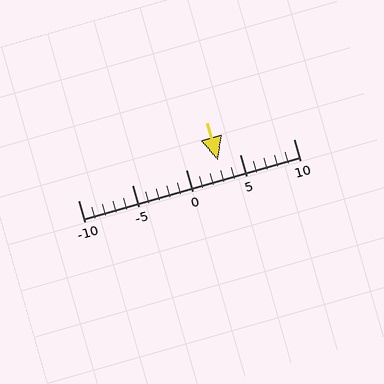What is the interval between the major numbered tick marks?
The major tick marks are spaced 5 units apart.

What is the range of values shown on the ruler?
The ruler shows values from -10 to 10.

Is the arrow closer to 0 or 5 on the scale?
The arrow is closer to 5.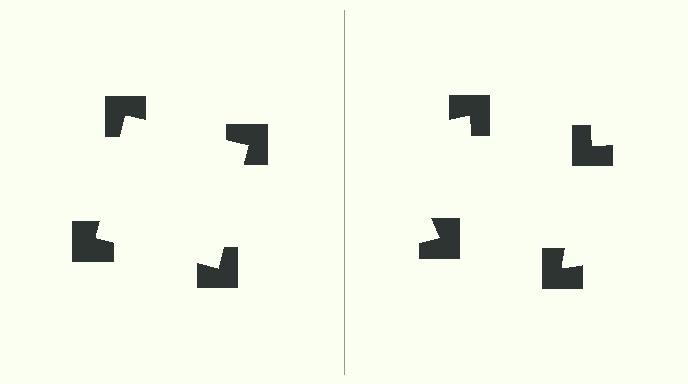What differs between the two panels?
The notched squares are positioned identically on both sides; only the wedge orientations differ. On the left they align to a square; on the right they are misaligned.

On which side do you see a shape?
An illusory square appears on the left side. On the right side the wedge cuts are rotated, so no coherent shape forms.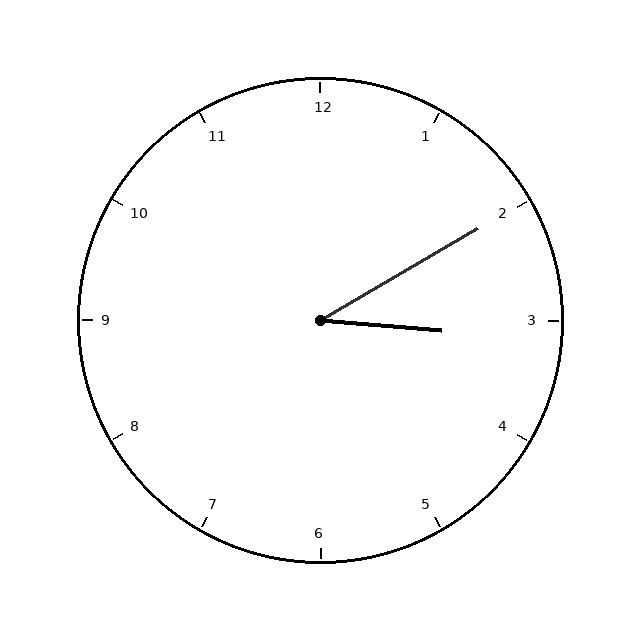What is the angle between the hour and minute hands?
Approximately 35 degrees.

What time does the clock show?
3:10.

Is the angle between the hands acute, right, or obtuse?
It is acute.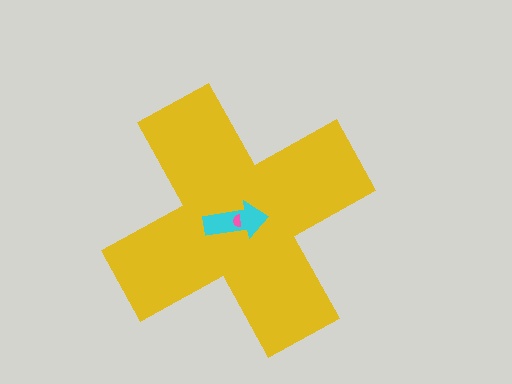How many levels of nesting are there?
3.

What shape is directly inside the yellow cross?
The cyan arrow.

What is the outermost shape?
The yellow cross.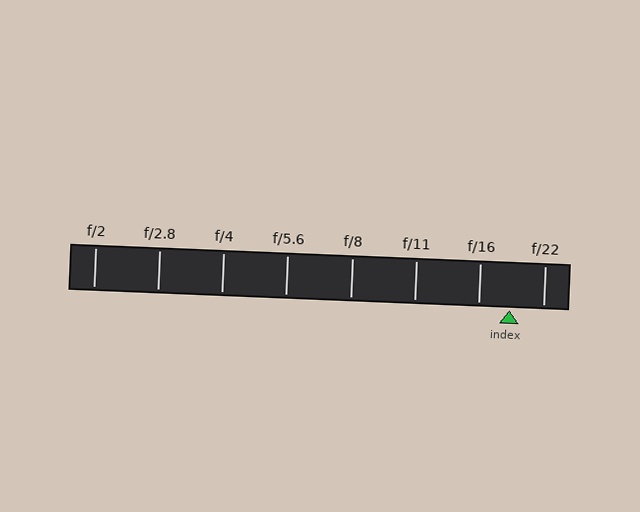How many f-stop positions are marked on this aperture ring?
There are 8 f-stop positions marked.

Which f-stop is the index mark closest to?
The index mark is closest to f/16.